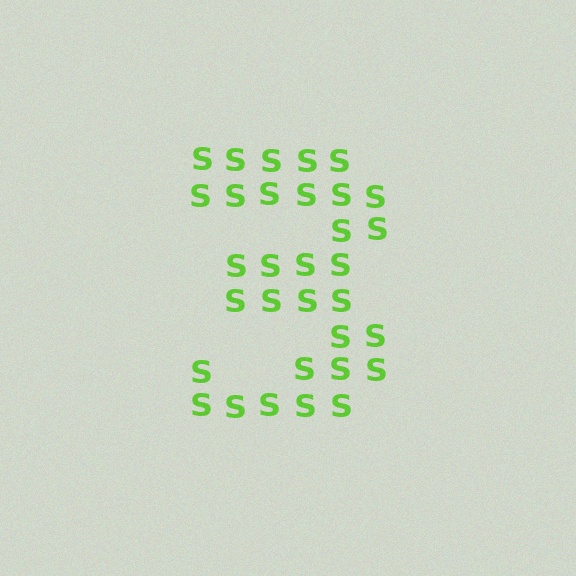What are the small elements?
The small elements are letter S's.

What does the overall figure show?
The overall figure shows the digit 3.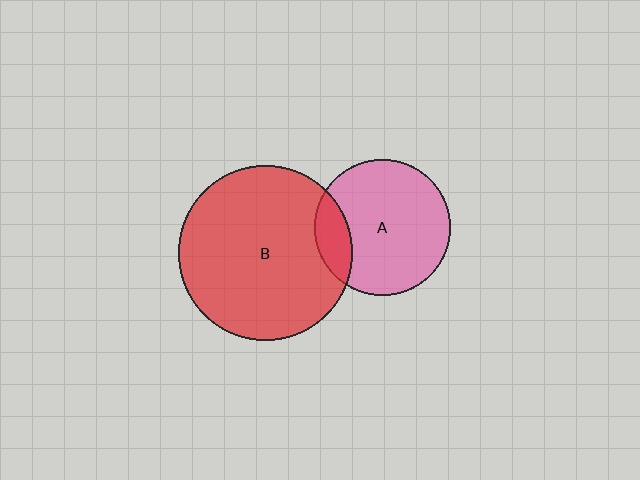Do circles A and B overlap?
Yes.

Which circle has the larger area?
Circle B (red).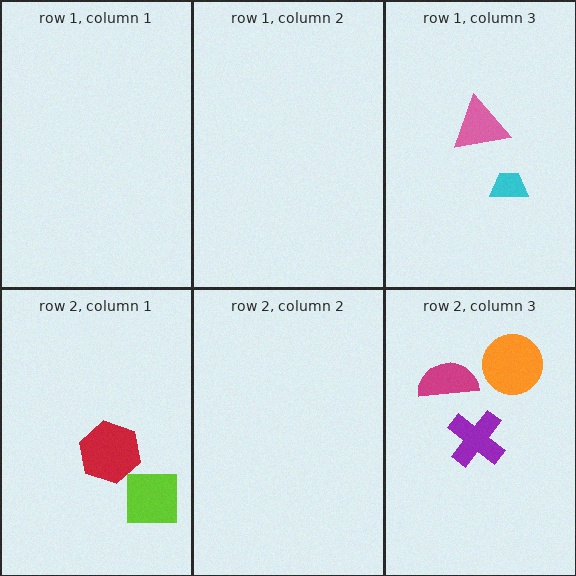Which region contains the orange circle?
The row 2, column 3 region.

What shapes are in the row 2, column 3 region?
The magenta semicircle, the purple cross, the orange circle.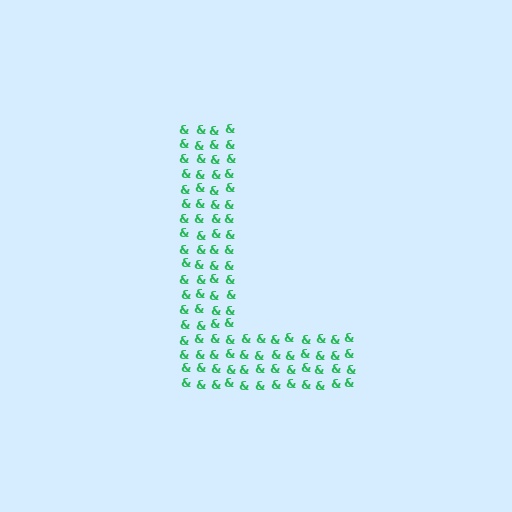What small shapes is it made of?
It is made of small ampersands.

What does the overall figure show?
The overall figure shows the letter L.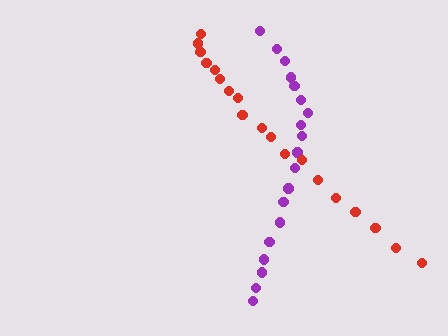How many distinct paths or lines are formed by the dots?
There are 2 distinct paths.